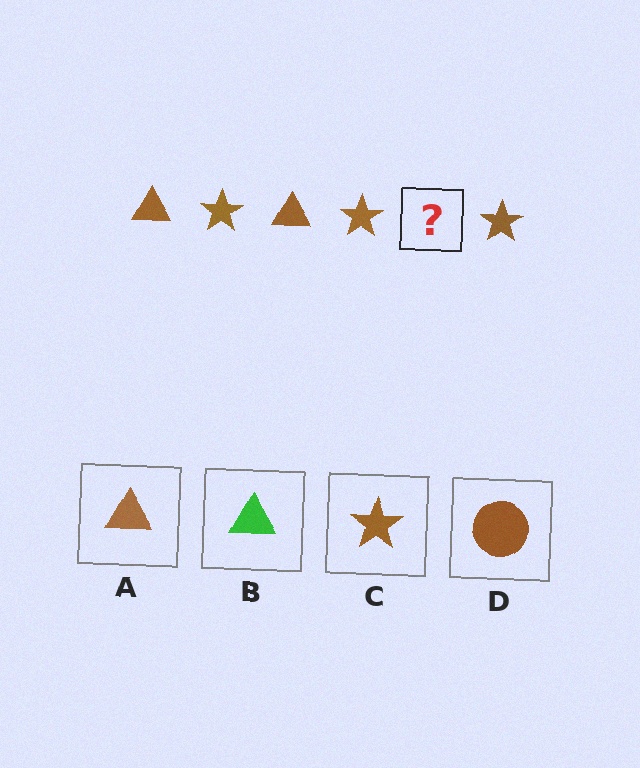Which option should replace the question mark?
Option A.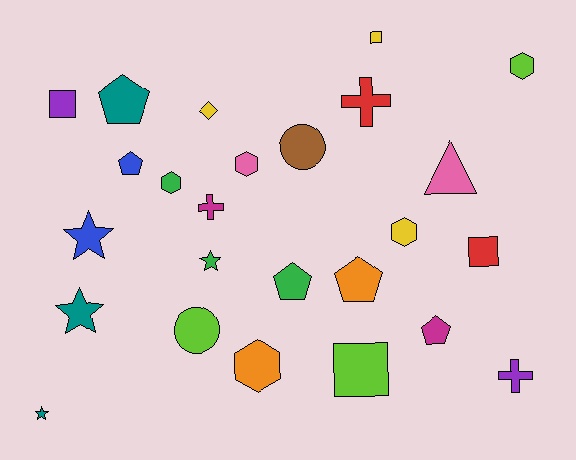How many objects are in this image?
There are 25 objects.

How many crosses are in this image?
There are 3 crosses.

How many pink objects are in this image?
There are 2 pink objects.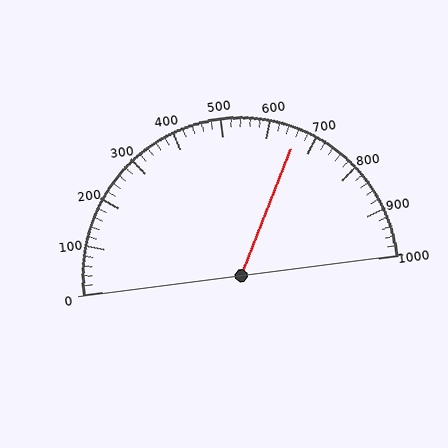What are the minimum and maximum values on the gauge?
The gauge ranges from 0 to 1000.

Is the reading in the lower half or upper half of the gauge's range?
The reading is in the upper half of the range (0 to 1000).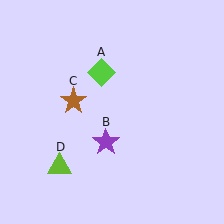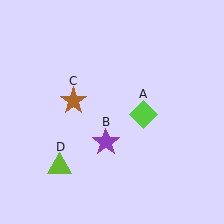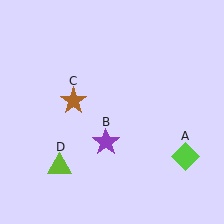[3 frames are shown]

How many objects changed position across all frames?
1 object changed position: lime diamond (object A).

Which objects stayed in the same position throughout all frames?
Purple star (object B) and brown star (object C) and lime triangle (object D) remained stationary.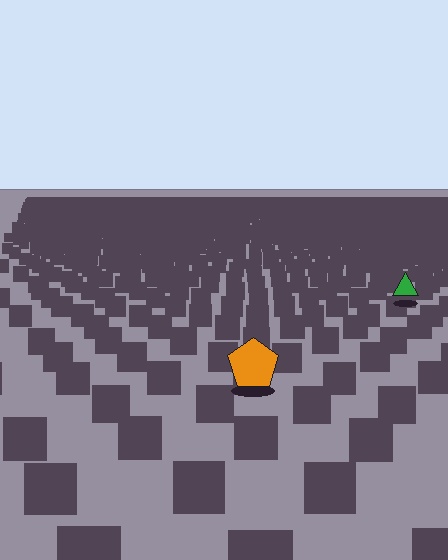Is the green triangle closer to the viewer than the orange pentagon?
No. The orange pentagon is closer — you can tell from the texture gradient: the ground texture is coarser near it.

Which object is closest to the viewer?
The orange pentagon is closest. The texture marks near it are larger and more spread out.